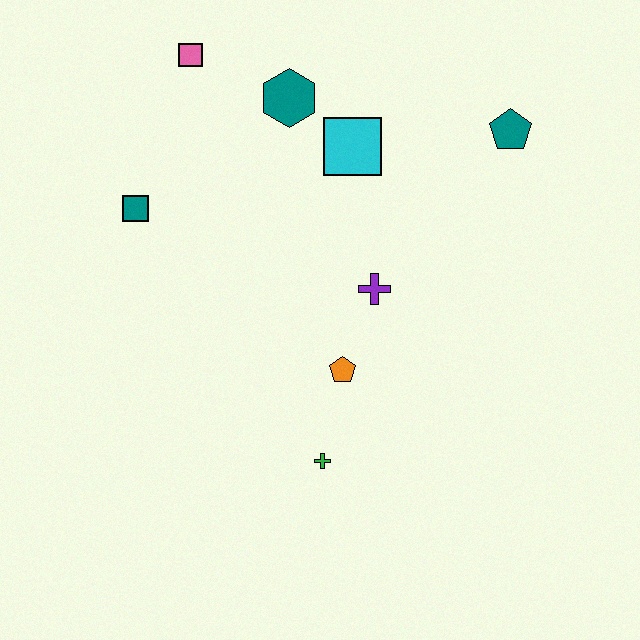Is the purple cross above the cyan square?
No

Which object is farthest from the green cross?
The pink square is farthest from the green cross.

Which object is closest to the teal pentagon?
The cyan square is closest to the teal pentagon.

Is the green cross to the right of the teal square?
Yes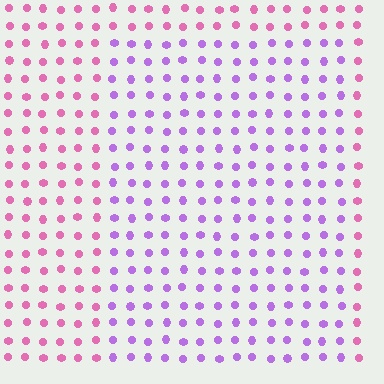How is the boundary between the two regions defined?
The boundary is defined purely by a slight shift in hue (about 47 degrees). Spacing, size, and orientation are identical on both sides.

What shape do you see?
I see a rectangle.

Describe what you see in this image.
The image is filled with small pink elements in a uniform arrangement. A rectangle-shaped region is visible where the elements are tinted to a slightly different hue, forming a subtle color boundary.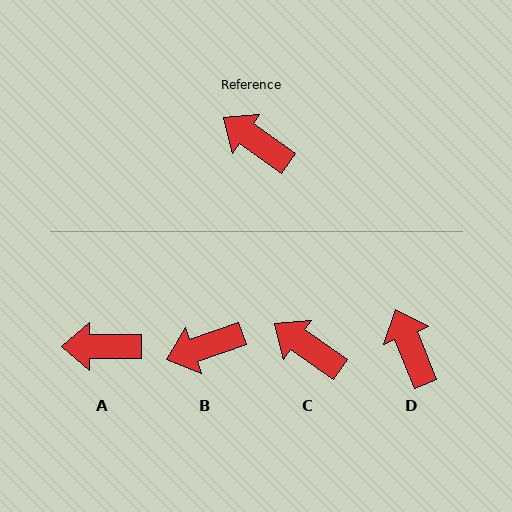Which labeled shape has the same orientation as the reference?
C.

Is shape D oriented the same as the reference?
No, it is off by about 33 degrees.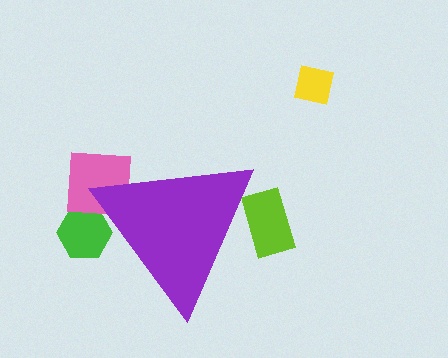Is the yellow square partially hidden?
No, the yellow square is fully visible.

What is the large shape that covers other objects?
A purple triangle.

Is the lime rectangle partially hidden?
Yes, the lime rectangle is partially hidden behind the purple triangle.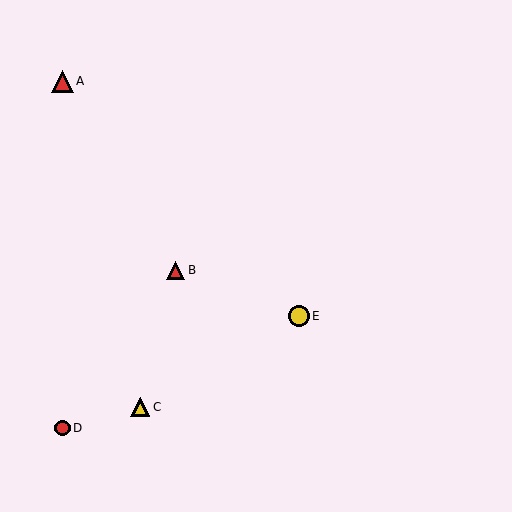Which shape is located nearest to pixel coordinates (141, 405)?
The yellow triangle (labeled C) at (140, 407) is nearest to that location.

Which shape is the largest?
The red triangle (labeled A) is the largest.